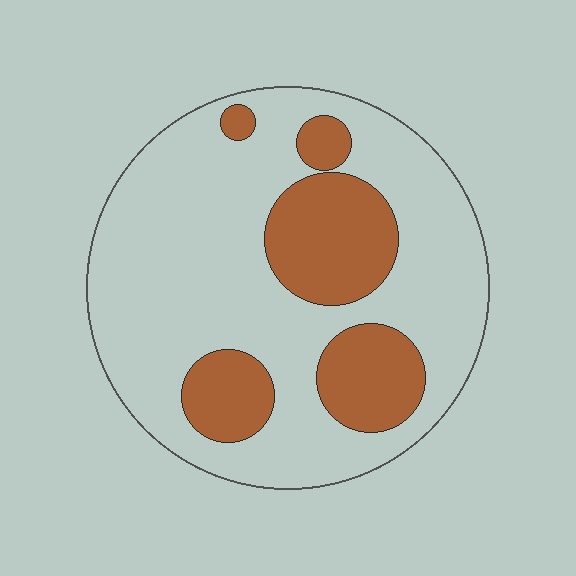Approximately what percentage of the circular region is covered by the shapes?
Approximately 25%.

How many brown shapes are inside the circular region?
5.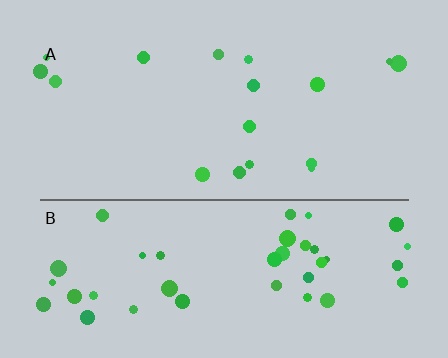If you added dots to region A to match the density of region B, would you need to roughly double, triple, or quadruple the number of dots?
Approximately double.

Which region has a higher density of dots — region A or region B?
B (the bottom).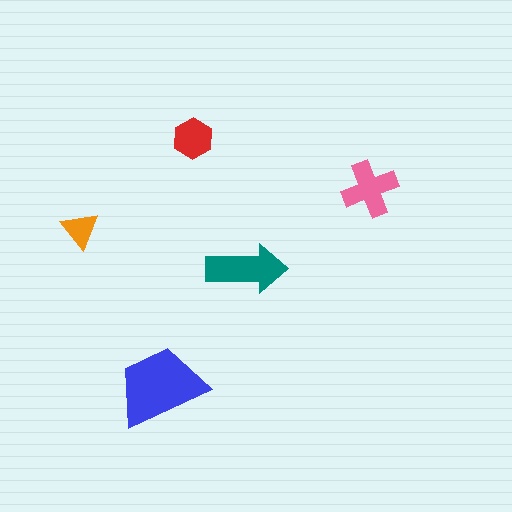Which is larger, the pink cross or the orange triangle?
The pink cross.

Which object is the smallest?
The orange triangle.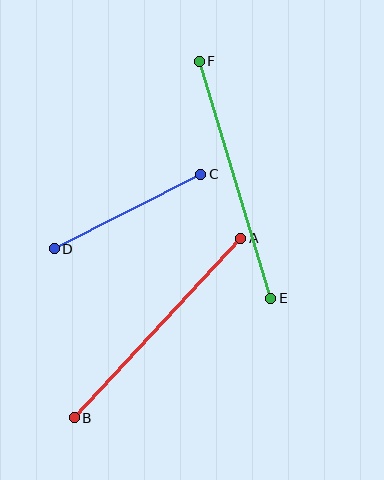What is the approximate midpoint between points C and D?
The midpoint is at approximately (127, 212) pixels.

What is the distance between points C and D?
The distance is approximately 164 pixels.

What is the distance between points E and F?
The distance is approximately 248 pixels.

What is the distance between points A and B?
The distance is approximately 244 pixels.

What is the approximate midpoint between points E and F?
The midpoint is at approximately (235, 180) pixels.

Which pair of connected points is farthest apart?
Points E and F are farthest apart.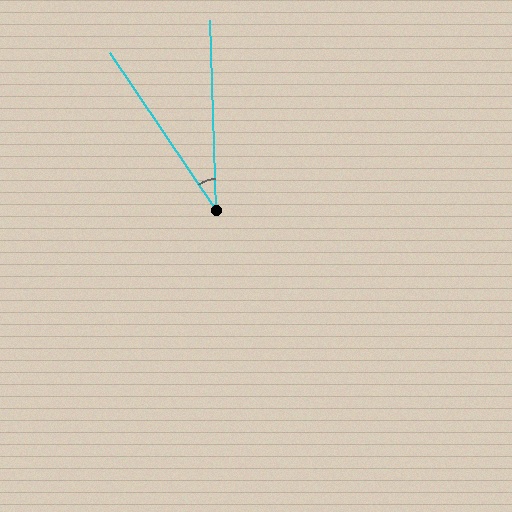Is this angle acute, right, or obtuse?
It is acute.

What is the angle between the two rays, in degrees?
Approximately 32 degrees.